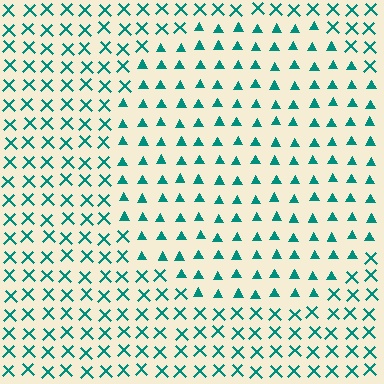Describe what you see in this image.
The image is filled with small teal elements arranged in a uniform grid. A circle-shaped region contains triangles, while the surrounding area contains X marks. The boundary is defined purely by the change in element shape.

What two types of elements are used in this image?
The image uses triangles inside the circle region and X marks outside it.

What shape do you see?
I see a circle.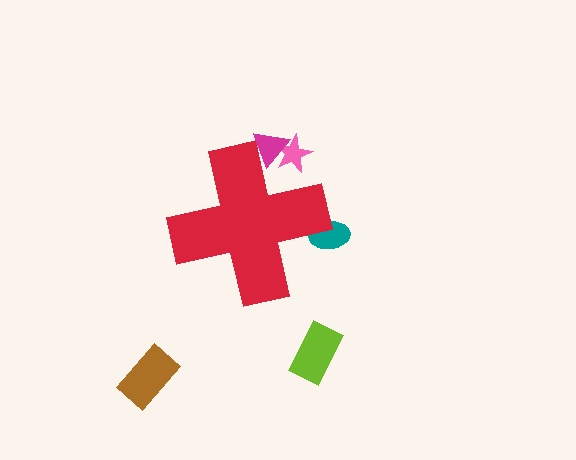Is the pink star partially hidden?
Yes, the pink star is partially hidden behind the red cross.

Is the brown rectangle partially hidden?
No, the brown rectangle is fully visible.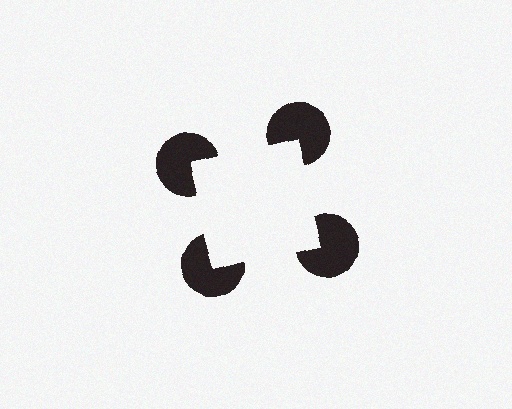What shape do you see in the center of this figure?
An illusory square — its edges are inferred from the aligned wedge cuts in the pac-man discs, not physically drawn.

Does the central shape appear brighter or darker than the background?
It typically appears slightly brighter than the background, even though no actual brightness change is drawn.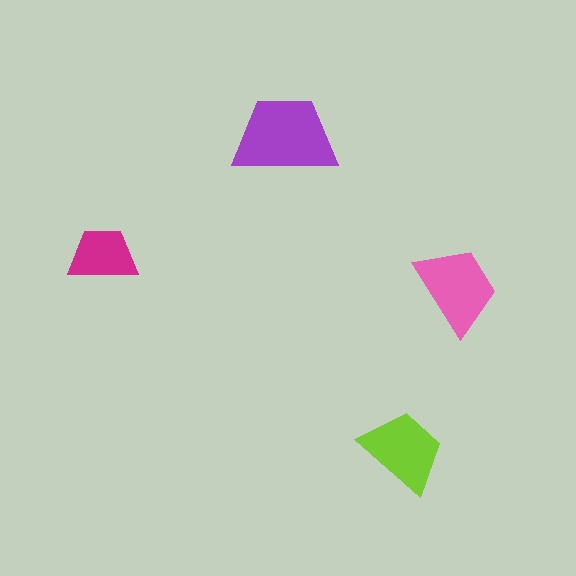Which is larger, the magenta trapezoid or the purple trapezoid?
The purple one.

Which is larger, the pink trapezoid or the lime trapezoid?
The pink one.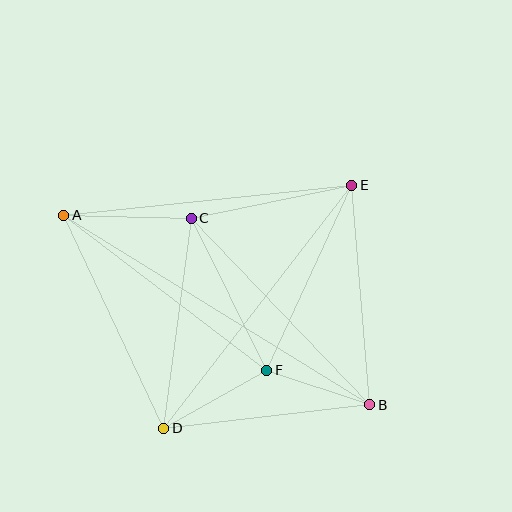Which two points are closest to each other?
Points B and F are closest to each other.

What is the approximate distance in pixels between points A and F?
The distance between A and F is approximately 256 pixels.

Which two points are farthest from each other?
Points A and B are farthest from each other.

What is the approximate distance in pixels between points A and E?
The distance between A and E is approximately 290 pixels.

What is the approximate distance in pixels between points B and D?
The distance between B and D is approximately 207 pixels.